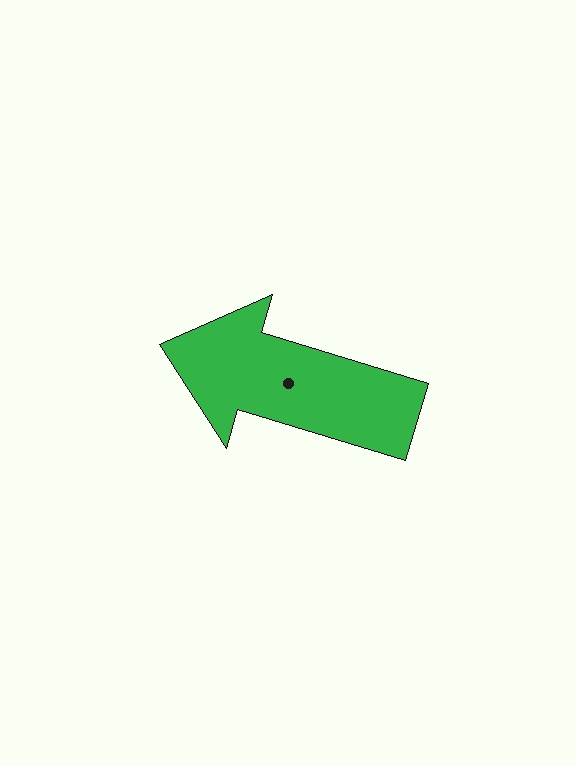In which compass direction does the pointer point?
West.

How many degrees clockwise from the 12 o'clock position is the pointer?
Approximately 287 degrees.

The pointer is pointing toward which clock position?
Roughly 10 o'clock.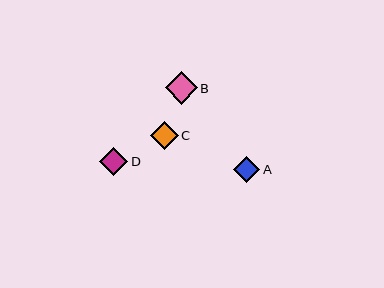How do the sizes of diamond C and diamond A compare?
Diamond C and diamond A are approximately the same size.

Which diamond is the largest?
Diamond B is the largest with a size of approximately 32 pixels.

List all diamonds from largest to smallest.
From largest to smallest: B, C, D, A.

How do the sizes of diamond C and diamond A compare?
Diamond C and diamond A are approximately the same size.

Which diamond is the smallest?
Diamond A is the smallest with a size of approximately 26 pixels.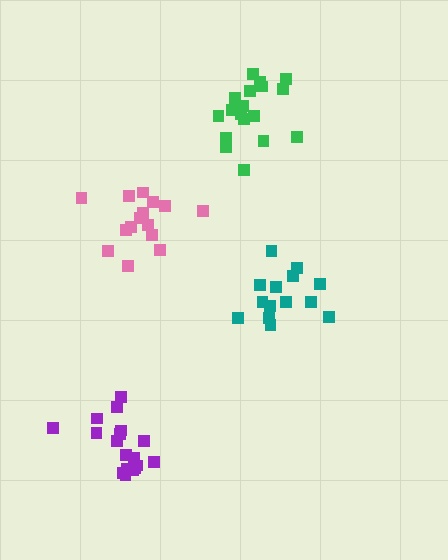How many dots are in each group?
Group 1: 14 dots, Group 2: 19 dots, Group 3: 19 dots, Group 4: 15 dots (67 total).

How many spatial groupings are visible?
There are 4 spatial groupings.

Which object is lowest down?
The purple cluster is bottommost.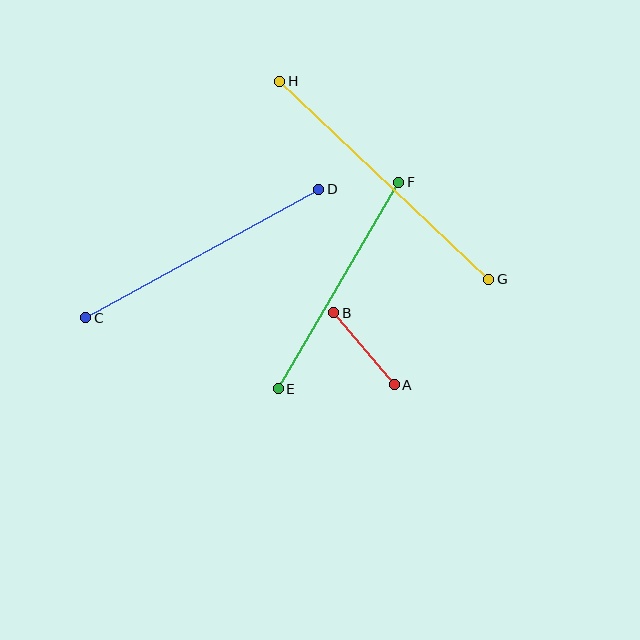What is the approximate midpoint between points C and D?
The midpoint is at approximately (202, 254) pixels.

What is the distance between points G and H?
The distance is approximately 288 pixels.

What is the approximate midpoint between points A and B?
The midpoint is at approximately (364, 349) pixels.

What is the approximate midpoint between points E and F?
The midpoint is at approximately (339, 285) pixels.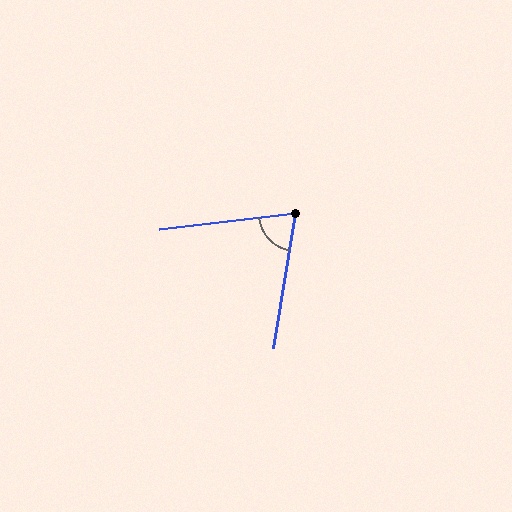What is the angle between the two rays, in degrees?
Approximately 74 degrees.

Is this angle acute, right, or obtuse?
It is acute.